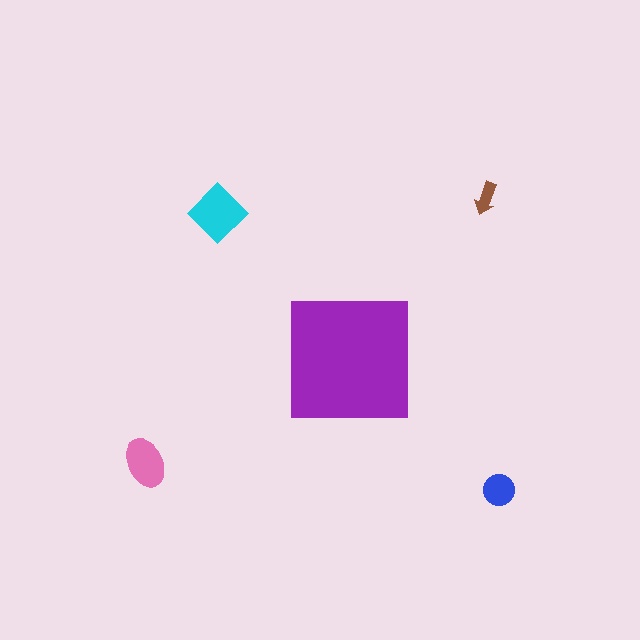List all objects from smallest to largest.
The brown arrow, the blue circle, the pink ellipse, the cyan diamond, the purple square.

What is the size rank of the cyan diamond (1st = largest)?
2nd.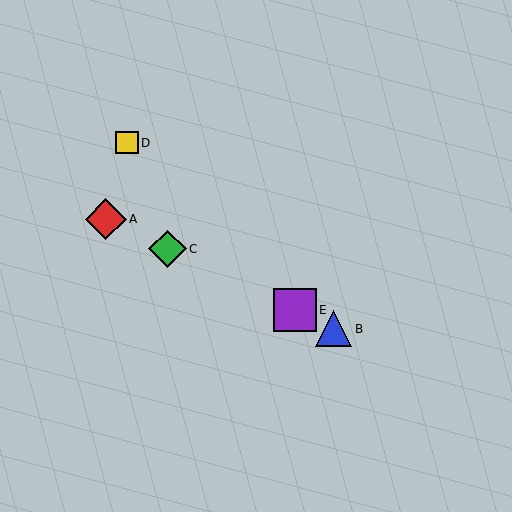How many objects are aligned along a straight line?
4 objects (A, B, C, E) are aligned along a straight line.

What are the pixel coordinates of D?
Object D is at (127, 143).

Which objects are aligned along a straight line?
Objects A, B, C, E are aligned along a straight line.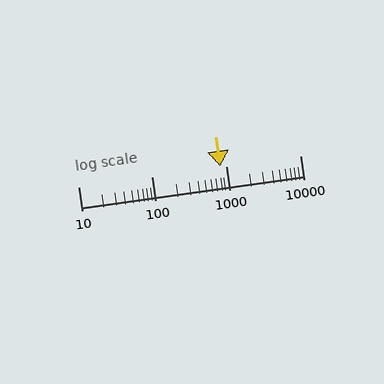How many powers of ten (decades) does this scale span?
The scale spans 3 decades, from 10 to 10000.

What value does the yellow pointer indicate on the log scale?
The pointer indicates approximately 830.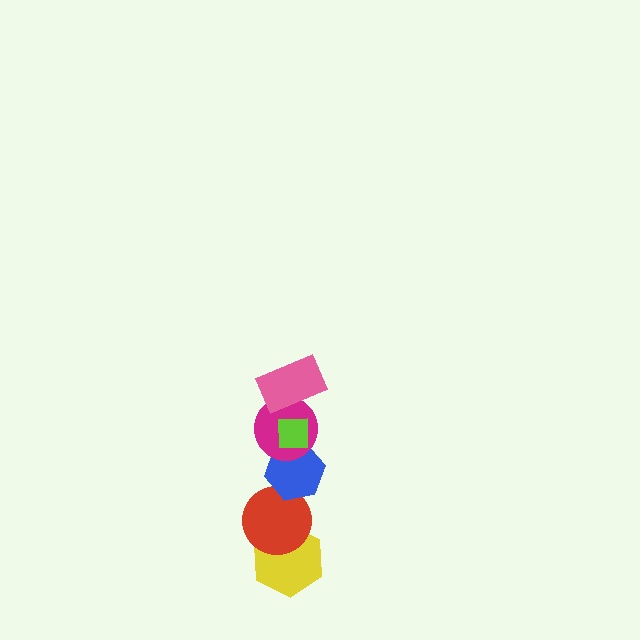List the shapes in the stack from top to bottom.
From top to bottom: the lime square, the pink rectangle, the magenta circle, the blue hexagon, the red circle, the yellow hexagon.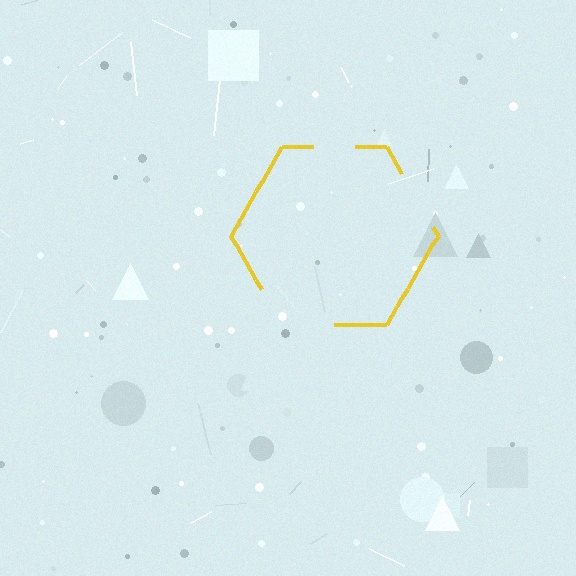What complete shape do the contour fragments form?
The contour fragments form a hexagon.